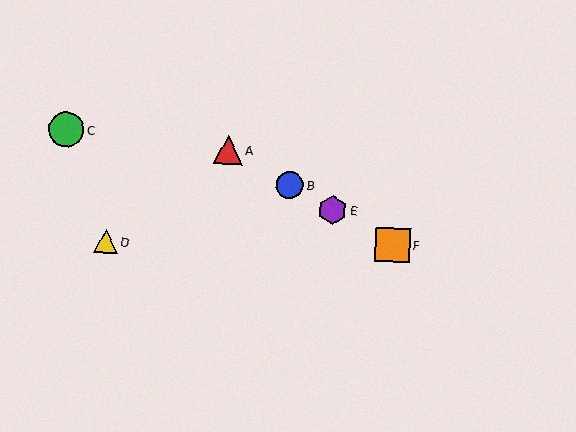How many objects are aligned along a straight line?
4 objects (A, B, E, F) are aligned along a straight line.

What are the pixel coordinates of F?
Object F is at (393, 245).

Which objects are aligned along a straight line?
Objects A, B, E, F are aligned along a straight line.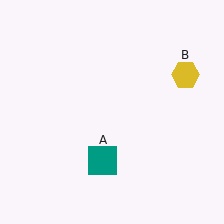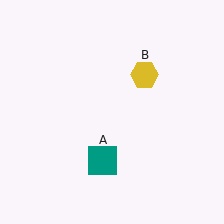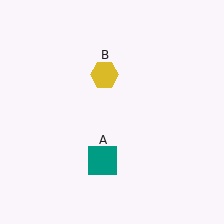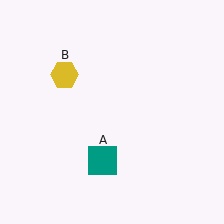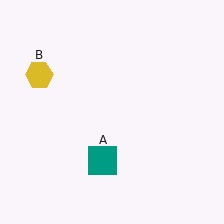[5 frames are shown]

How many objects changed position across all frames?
1 object changed position: yellow hexagon (object B).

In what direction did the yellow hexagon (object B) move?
The yellow hexagon (object B) moved left.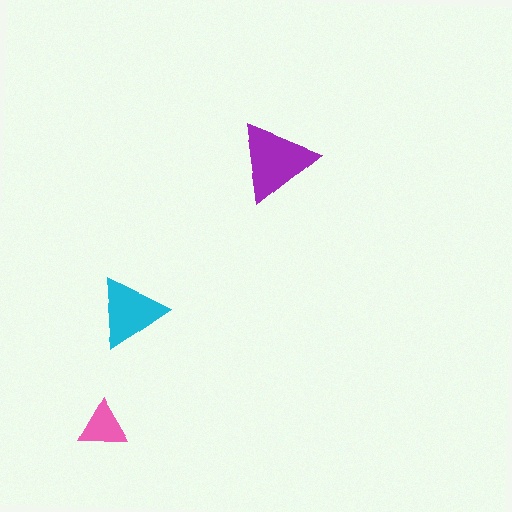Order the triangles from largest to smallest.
the purple one, the cyan one, the pink one.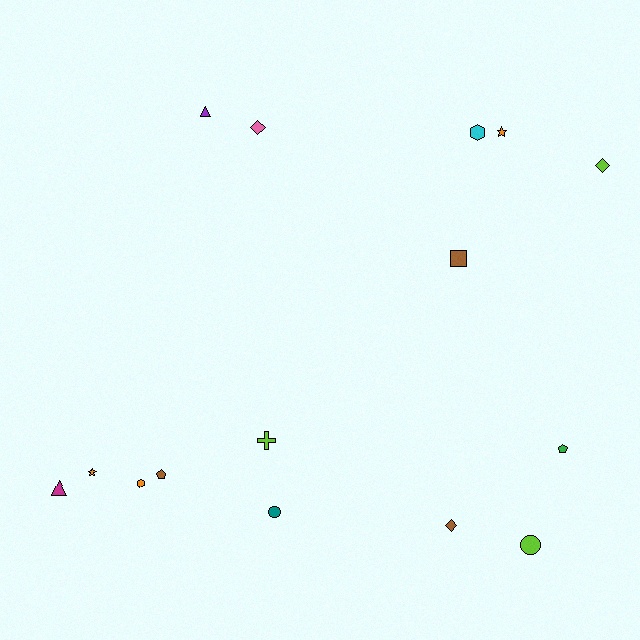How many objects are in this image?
There are 15 objects.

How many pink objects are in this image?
There is 1 pink object.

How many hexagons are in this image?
There are 2 hexagons.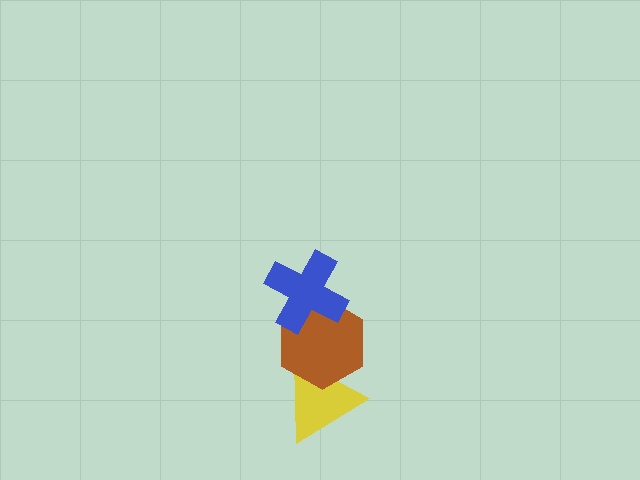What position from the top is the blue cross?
The blue cross is 1st from the top.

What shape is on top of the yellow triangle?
The brown hexagon is on top of the yellow triangle.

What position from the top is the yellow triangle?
The yellow triangle is 3rd from the top.